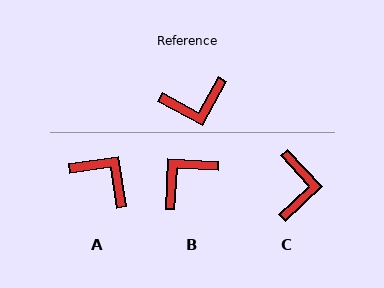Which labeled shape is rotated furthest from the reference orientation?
B, about 154 degrees away.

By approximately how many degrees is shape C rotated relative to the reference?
Approximately 72 degrees counter-clockwise.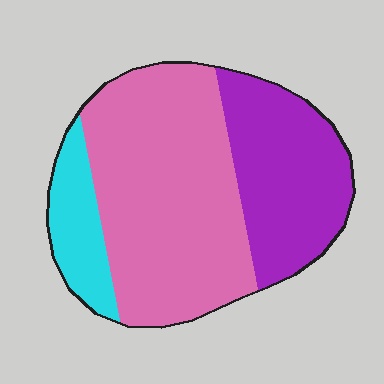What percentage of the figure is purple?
Purple covers 31% of the figure.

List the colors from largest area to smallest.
From largest to smallest: pink, purple, cyan.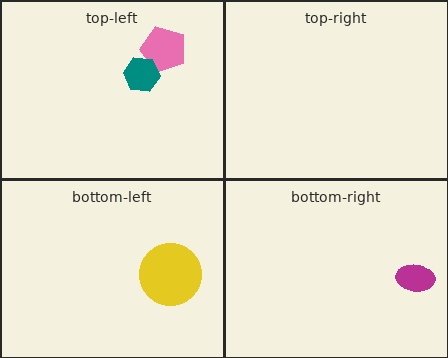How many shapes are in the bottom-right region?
1.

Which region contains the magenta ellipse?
The bottom-right region.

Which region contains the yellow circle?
The bottom-left region.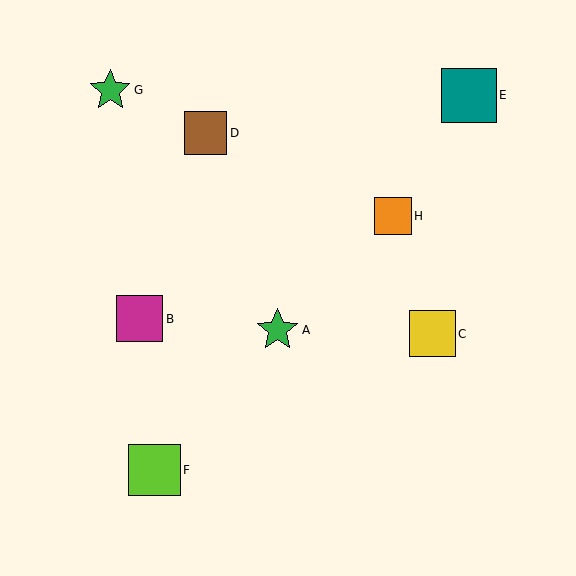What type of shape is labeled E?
Shape E is a teal square.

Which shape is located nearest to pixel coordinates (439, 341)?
The yellow square (labeled C) at (432, 334) is nearest to that location.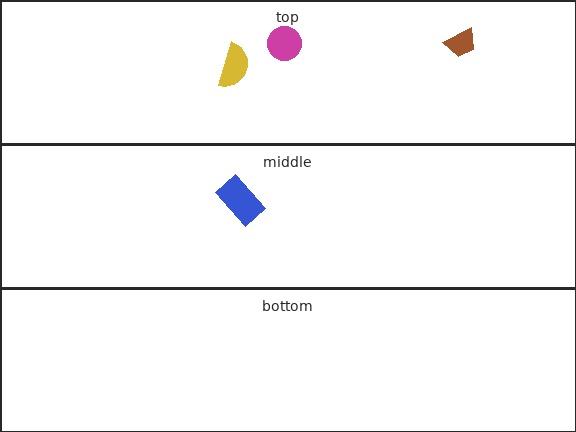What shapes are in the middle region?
The blue rectangle.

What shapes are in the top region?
The brown trapezoid, the yellow semicircle, the magenta circle.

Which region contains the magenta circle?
The top region.